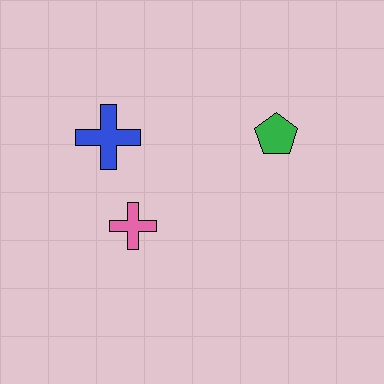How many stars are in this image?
There are no stars.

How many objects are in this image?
There are 3 objects.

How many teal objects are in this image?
There are no teal objects.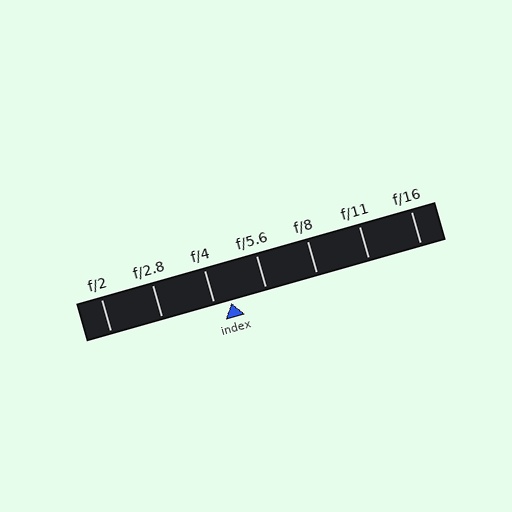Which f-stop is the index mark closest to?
The index mark is closest to f/4.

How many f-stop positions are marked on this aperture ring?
There are 7 f-stop positions marked.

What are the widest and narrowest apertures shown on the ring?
The widest aperture shown is f/2 and the narrowest is f/16.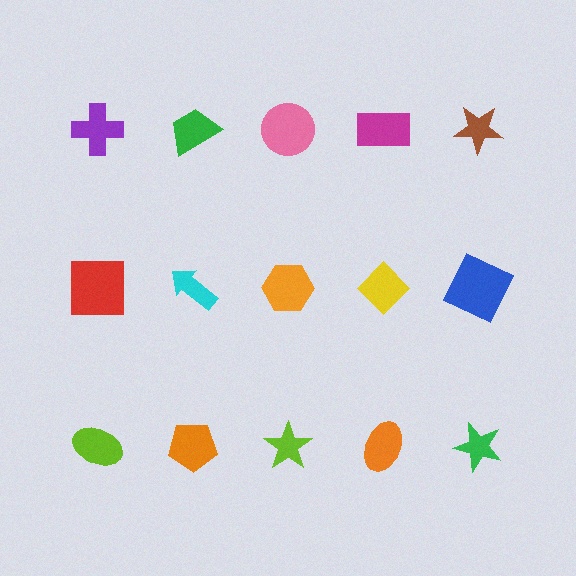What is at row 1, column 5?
A brown star.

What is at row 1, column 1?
A purple cross.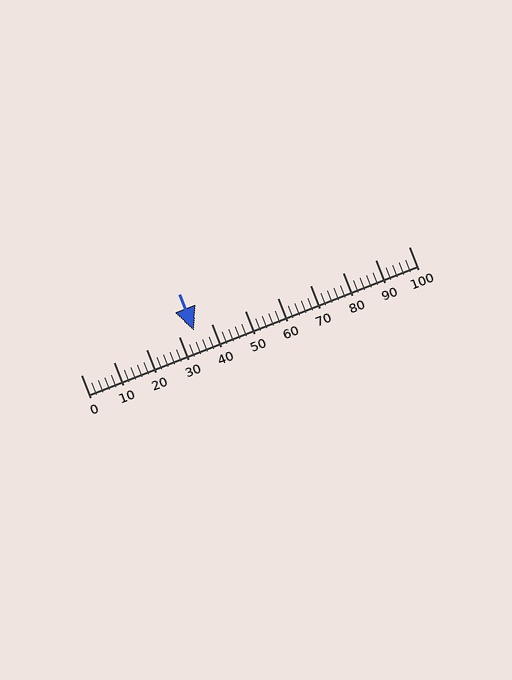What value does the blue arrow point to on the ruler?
The blue arrow points to approximately 34.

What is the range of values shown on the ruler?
The ruler shows values from 0 to 100.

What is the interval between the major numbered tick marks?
The major tick marks are spaced 10 units apart.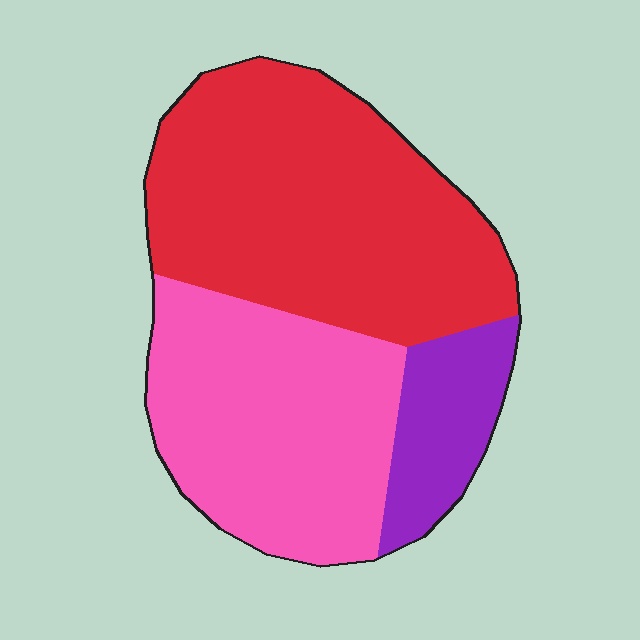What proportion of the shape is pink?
Pink takes up about three eighths (3/8) of the shape.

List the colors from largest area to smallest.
From largest to smallest: red, pink, purple.